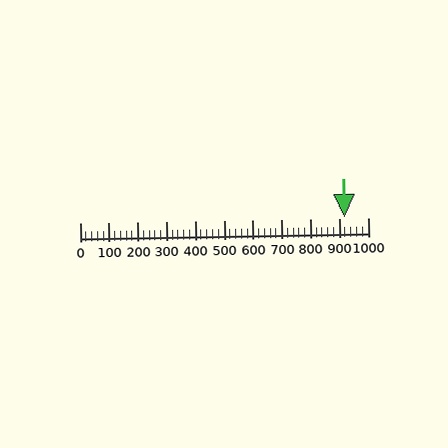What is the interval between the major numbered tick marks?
The major tick marks are spaced 100 units apart.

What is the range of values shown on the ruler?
The ruler shows values from 0 to 1000.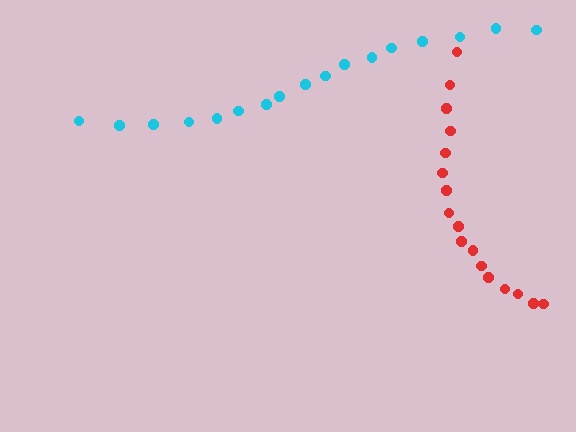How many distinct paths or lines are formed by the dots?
There are 2 distinct paths.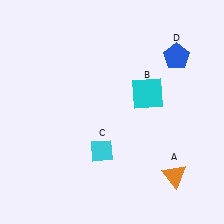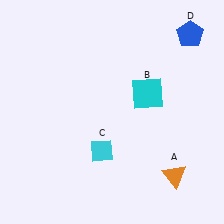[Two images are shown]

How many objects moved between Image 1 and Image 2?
1 object moved between the two images.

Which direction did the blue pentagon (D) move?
The blue pentagon (D) moved up.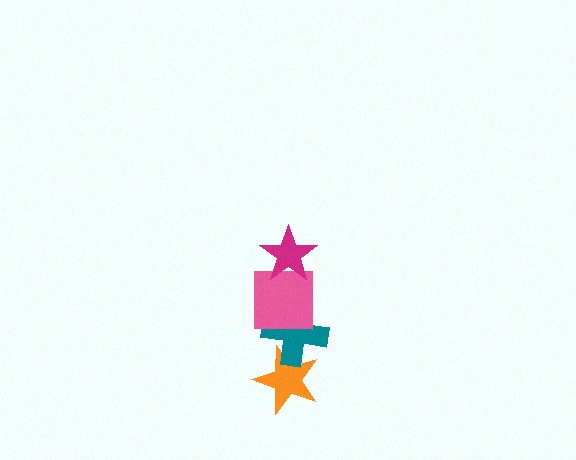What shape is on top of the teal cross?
The pink square is on top of the teal cross.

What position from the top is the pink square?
The pink square is 2nd from the top.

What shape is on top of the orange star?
The teal cross is on top of the orange star.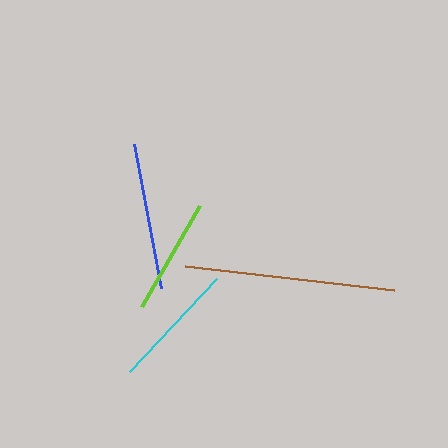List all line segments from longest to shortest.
From longest to shortest: brown, blue, cyan, lime.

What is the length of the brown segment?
The brown segment is approximately 210 pixels long.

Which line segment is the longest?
The brown line is the longest at approximately 210 pixels.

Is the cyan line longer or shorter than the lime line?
The cyan line is longer than the lime line.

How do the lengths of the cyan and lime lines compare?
The cyan and lime lines are approximately the same length.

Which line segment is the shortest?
The lime line is the shortest at approximately 117 pixels.